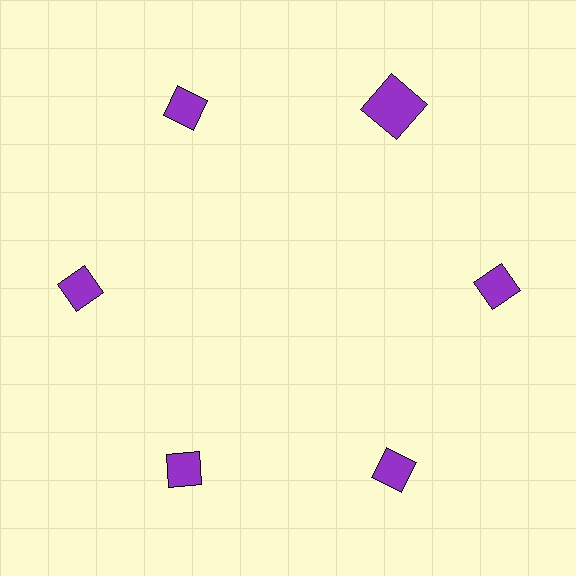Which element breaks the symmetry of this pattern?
The purple square at roughly the 1 o'clock position breaks the symmetry. All other shapes are purple diamonds.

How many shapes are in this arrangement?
There are 6 shapes arranged in a ring pattern.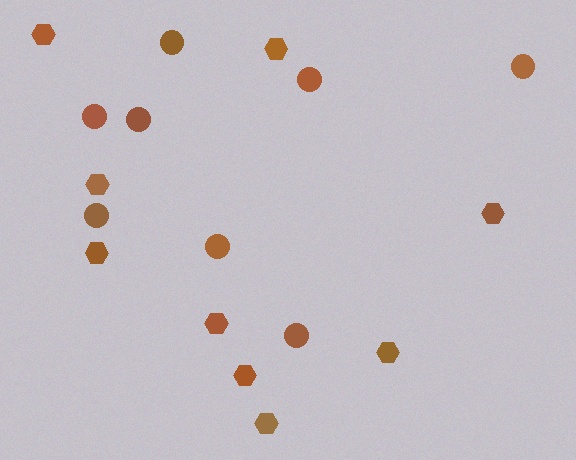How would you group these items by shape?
There are 2 groups: one group of circles (8) and one group of hexagons (9).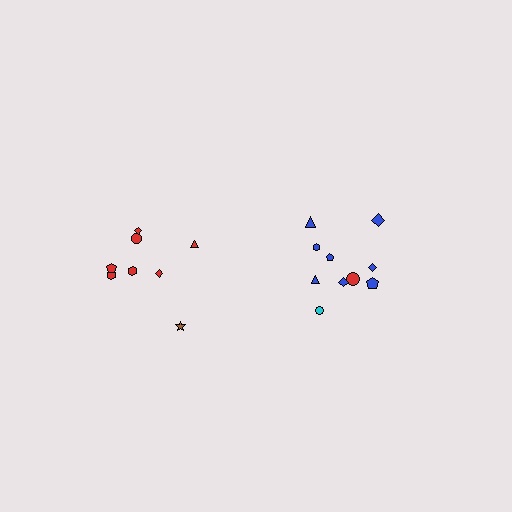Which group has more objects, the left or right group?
The right group.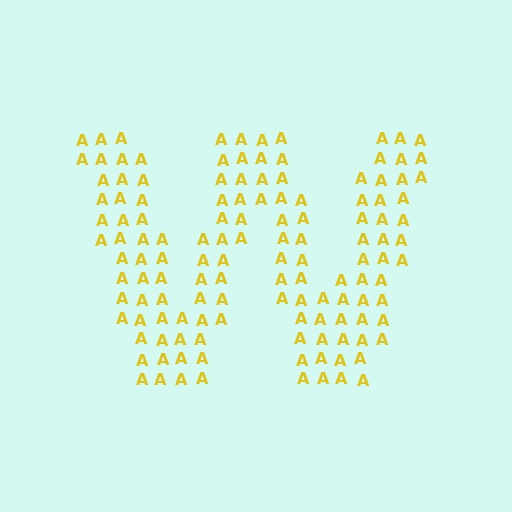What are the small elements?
The small elements are letter A's.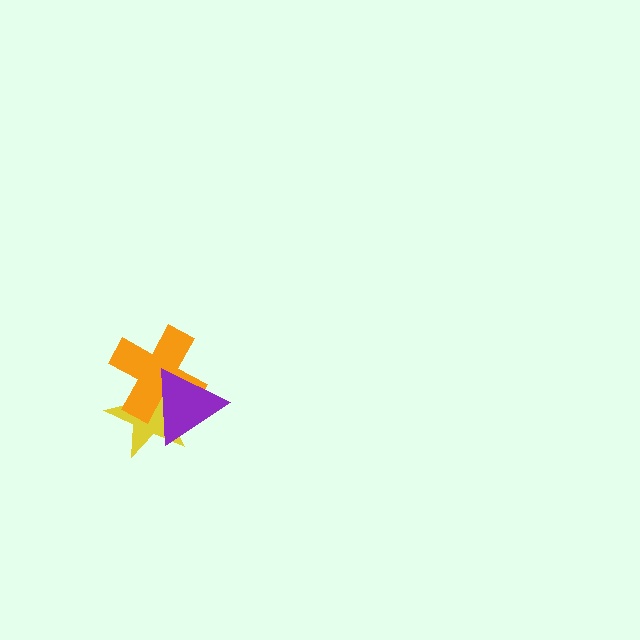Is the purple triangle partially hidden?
No, no other shape covers it.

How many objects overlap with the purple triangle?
2 objects overlap with the purple triangle.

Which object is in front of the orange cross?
The purple triangle is in front of the orange cross.